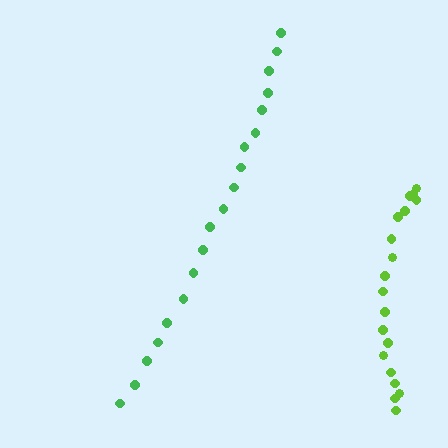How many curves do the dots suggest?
There are 2 distinct paths.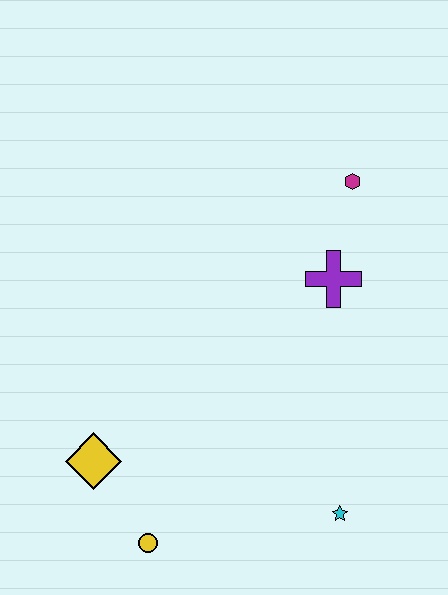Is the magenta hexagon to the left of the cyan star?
No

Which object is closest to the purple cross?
The magenta hexagon is closest to the purple cross.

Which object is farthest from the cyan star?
The magenta hexagon is farthest from the cyan star.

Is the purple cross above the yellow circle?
Yes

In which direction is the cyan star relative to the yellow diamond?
The cyan star is to the right of the yellow diamond.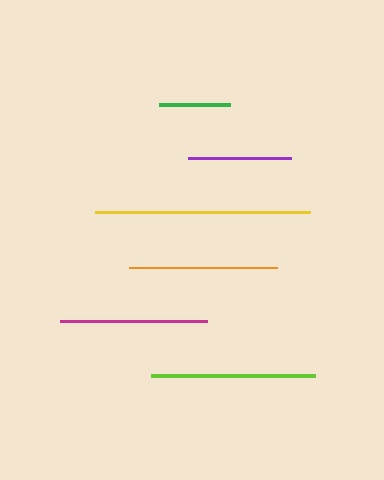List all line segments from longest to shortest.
From longest to shortest: yellow, lime, orange, magenta, purple, green.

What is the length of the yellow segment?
The yellow segment is approximately 216 pixels long.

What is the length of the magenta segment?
The magenta segment is approximately 147 pixels long.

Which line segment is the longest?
The yellow line is the longest at approximately 216 pixels.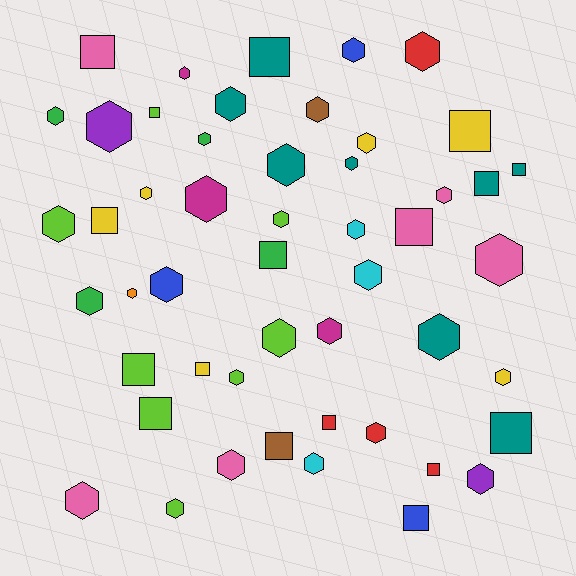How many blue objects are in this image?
There are 3 blue objects.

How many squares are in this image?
There are 17 squares.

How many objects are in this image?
There are 50 objects.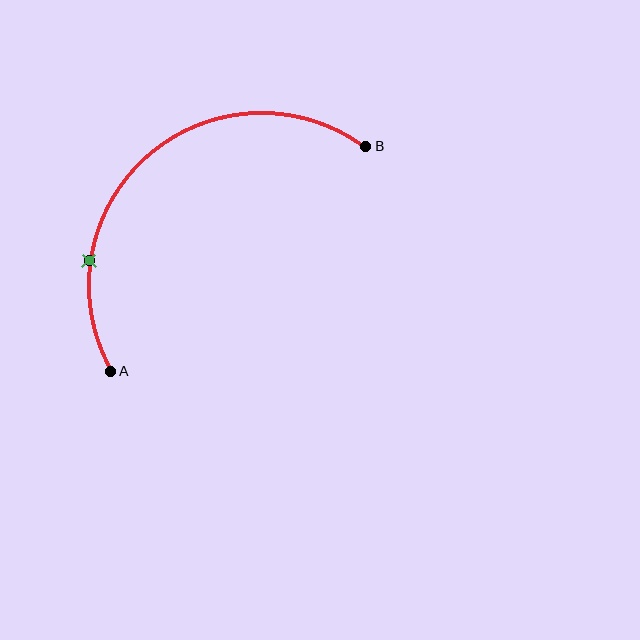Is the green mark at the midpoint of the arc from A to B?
No. The green mark lies on the arc but is closer to endpoint A. The arc midpoint would be at the point on the curve equidistant along the arc from both A and B.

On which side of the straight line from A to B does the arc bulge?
The arc bulges above and to the left of the straight line connecting A and B.